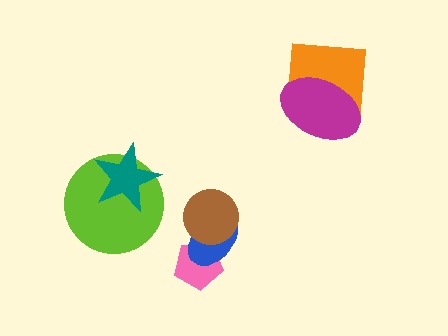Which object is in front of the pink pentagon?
The blue ellipse is in front of the pink pentagon.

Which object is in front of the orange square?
The magenta ellipse is in front of the orange square.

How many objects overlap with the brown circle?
1 object overlaps with the brown circle.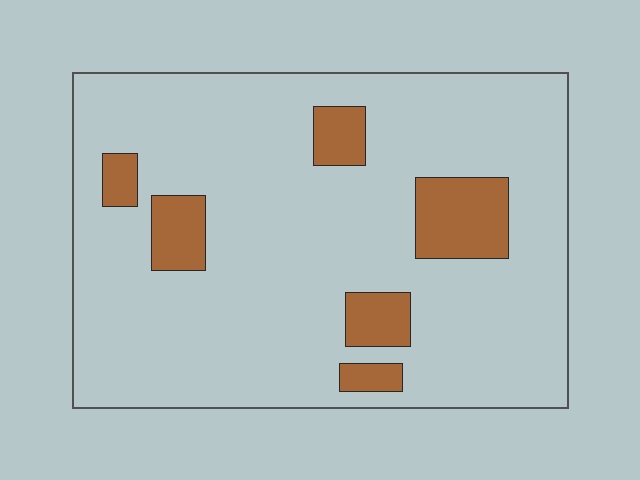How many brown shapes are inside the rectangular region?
6.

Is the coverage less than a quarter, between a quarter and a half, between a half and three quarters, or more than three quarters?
Less than a quarter.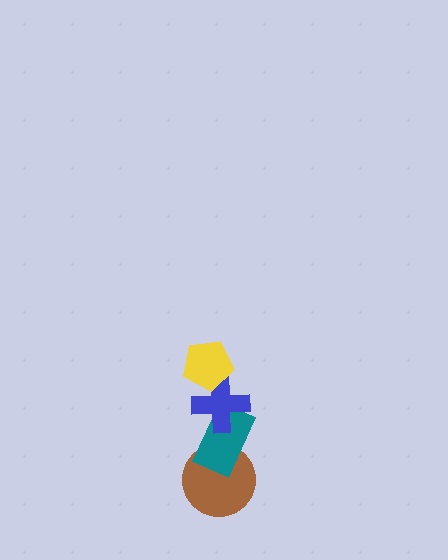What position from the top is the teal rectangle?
The teal rectangle is 3rd from the top.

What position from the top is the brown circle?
The brown circle is 4th from the top.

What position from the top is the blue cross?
The blue cross is 2nd from the top.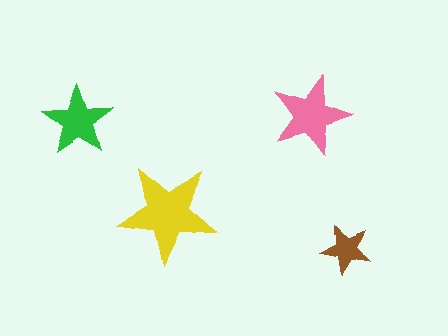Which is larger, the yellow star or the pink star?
The yellow one.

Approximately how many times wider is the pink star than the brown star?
About 1.5 times wider.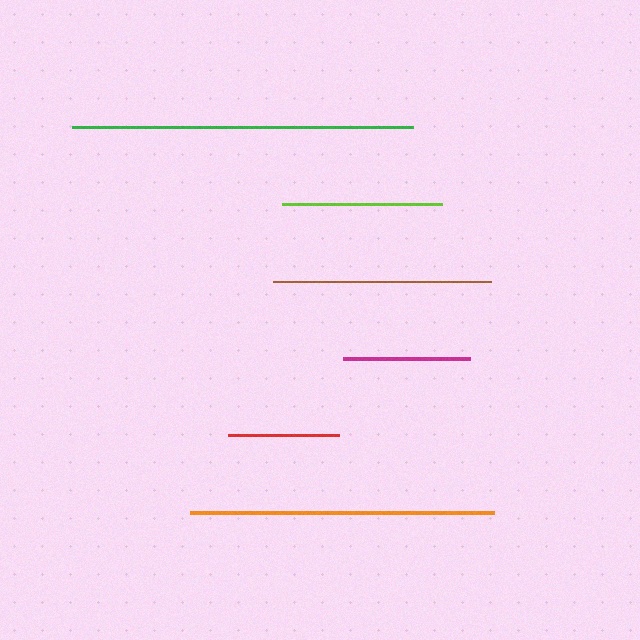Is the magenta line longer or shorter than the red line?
The magenta line is longer than the red line.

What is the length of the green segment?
The green segment is approximately 341 pixels long.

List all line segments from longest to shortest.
From longest to shortest: green, orange, brown, lime, magenta, red.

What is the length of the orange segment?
The orange segment is approximately 304 pixels long.